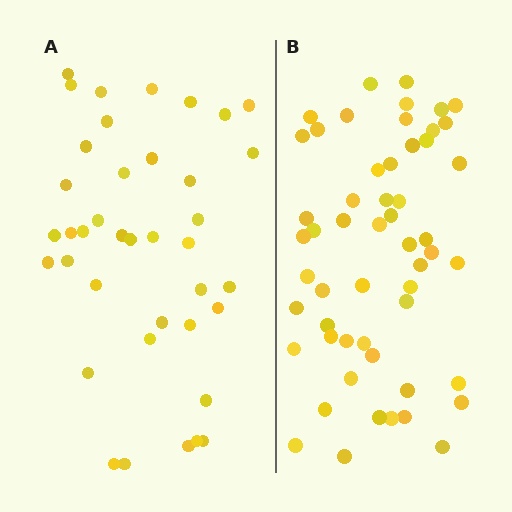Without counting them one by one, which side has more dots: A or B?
Region B (the right region) has more dots.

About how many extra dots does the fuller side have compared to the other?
Region B has approximately 15 more dots than region A.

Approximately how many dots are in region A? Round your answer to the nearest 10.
About 40 dots. (The exact count is 39, which rounds to 40.)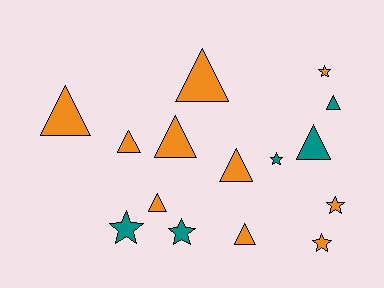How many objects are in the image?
There are 15 objects.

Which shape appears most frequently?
Triangle, with 9 objects.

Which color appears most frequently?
Orange, with 10 objects.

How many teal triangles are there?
There are 2 teal triangles.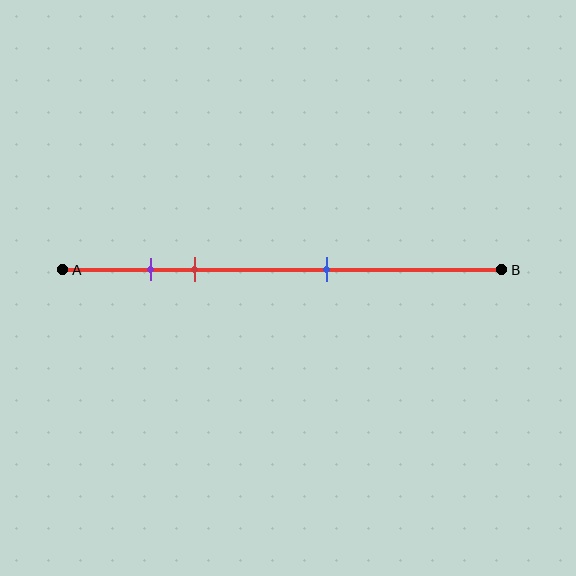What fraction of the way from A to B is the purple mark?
The purple mark is approximately 20% (0.2) of the way from A to B.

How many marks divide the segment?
There are 3 marks dividing the segment.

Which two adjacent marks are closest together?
The purple and red marks are the closest adjacent pair.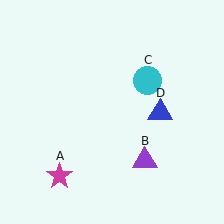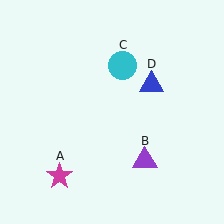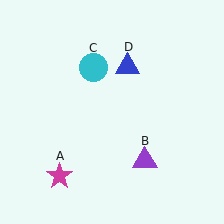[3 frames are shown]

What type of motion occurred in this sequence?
The cyan circle (object C), blue triangle (object D) rotated counterclockwise around the center of the scene.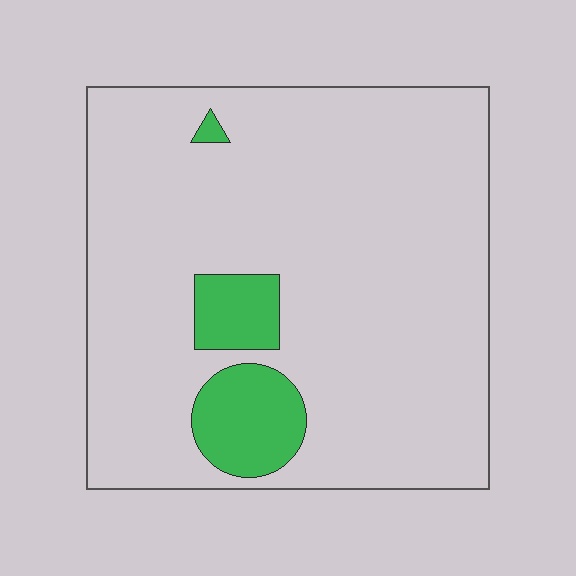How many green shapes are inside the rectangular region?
3.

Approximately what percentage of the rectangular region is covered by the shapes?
Approximately 10%.